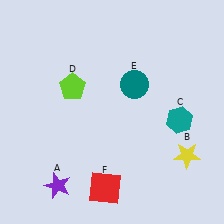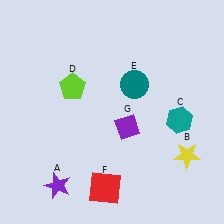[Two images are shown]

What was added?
A purple diamond (G) was added in Image 2.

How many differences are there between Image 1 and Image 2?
There is 1 difference between the two images.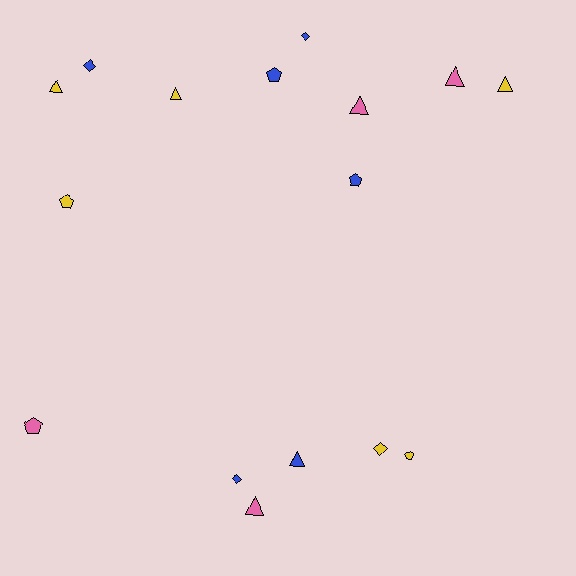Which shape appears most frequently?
Triangle, with 7 objects.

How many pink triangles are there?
There are 3 pink triangles.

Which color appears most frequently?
Blue, with 6 objects.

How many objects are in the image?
There are 16 objects.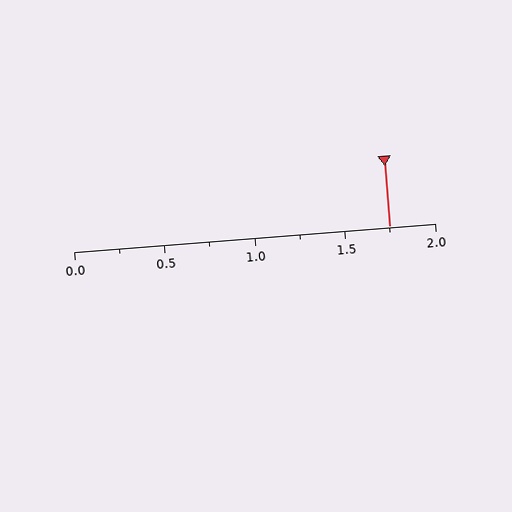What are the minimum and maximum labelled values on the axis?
The axis runs from 0.0 to 2.0.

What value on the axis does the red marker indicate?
The marker indicates approximately 1.75.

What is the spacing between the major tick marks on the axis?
The major ticks are spaced 0.5 apart.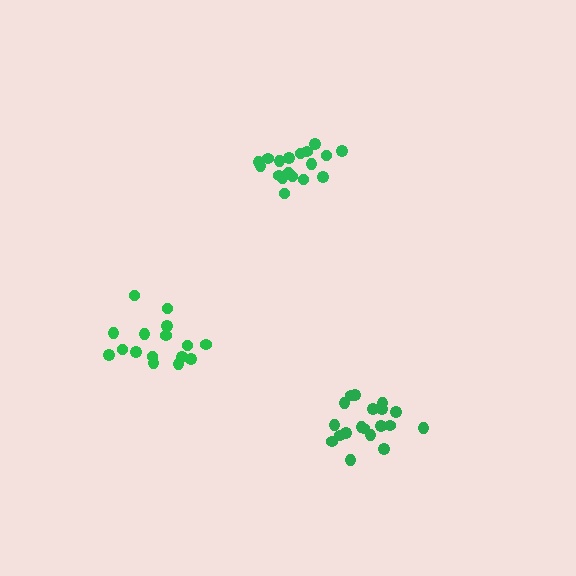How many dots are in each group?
Group 1: 18 dots, Group 2: 16 dots, Group 3: 19 dots (53 total).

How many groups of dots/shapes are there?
There are 3 groups.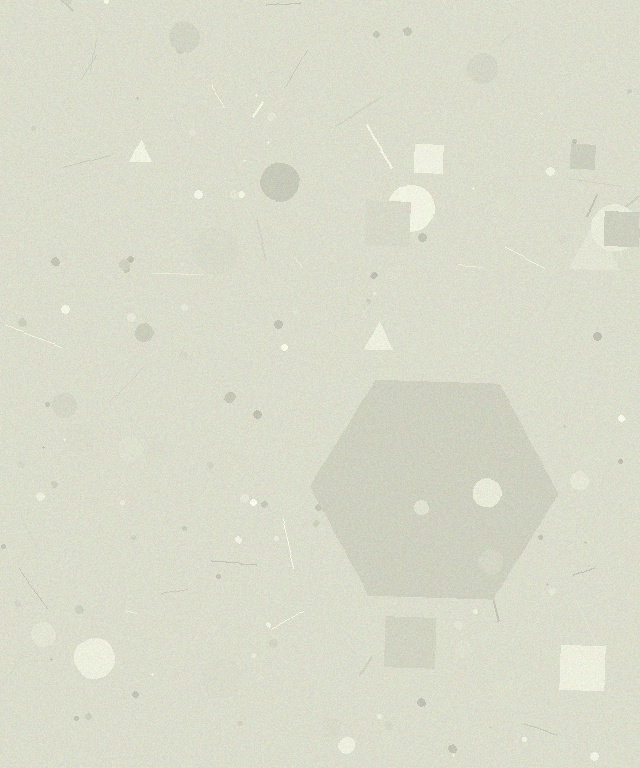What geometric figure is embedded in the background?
A hexagon is embedded in the background.